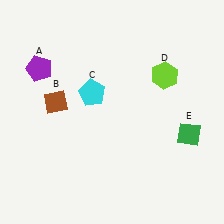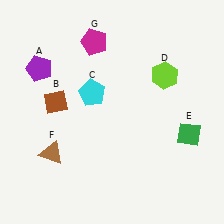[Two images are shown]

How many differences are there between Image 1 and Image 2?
There are 2 differences between the two images.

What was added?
A brown triangle (F), a magenta pentagon (G) were added in Image 2.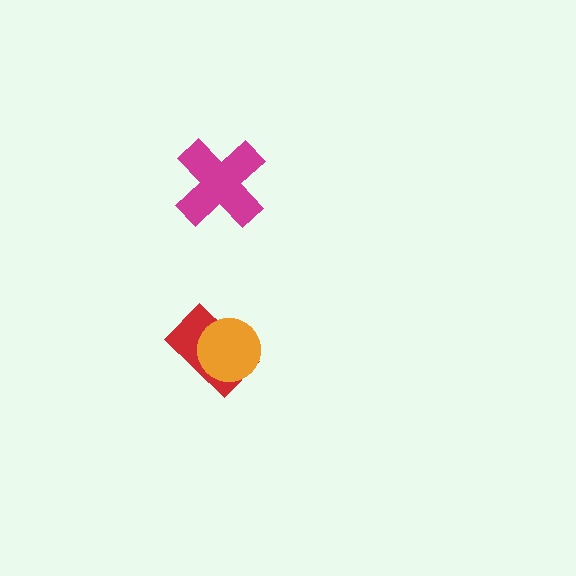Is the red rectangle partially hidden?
Yes, it is partially covered by another shape.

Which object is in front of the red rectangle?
The orange circle is in front of the red rectangle.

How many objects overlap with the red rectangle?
1 object overlaps with the red rectangle.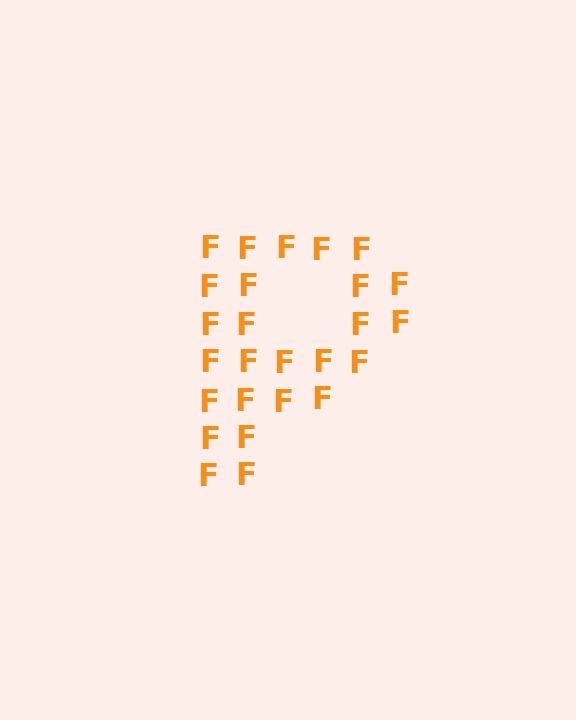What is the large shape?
The large shape is the letter P.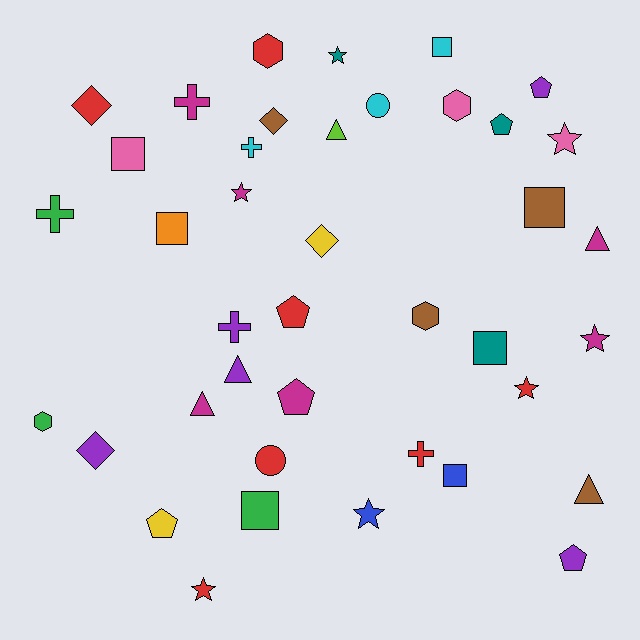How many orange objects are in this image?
There is 1 orange object.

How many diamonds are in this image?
There are 4 diamonds.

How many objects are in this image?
There are 40 objects.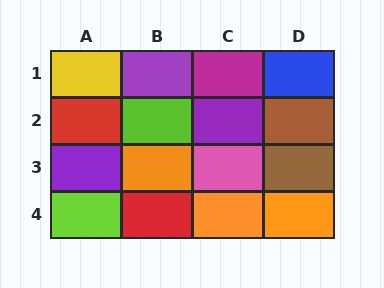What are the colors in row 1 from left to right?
Yellow, purple, magenta, blue.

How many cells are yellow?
1 cell is yellow.